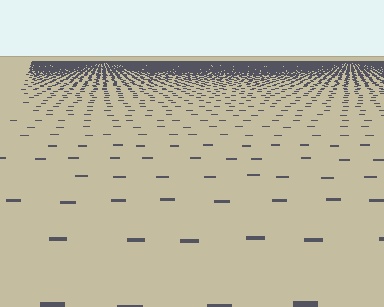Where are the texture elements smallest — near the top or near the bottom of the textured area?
Near the top.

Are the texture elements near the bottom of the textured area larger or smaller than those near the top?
Larger. Near the bottom, elements are closer to the viewer and appear at a bigger on-screen size.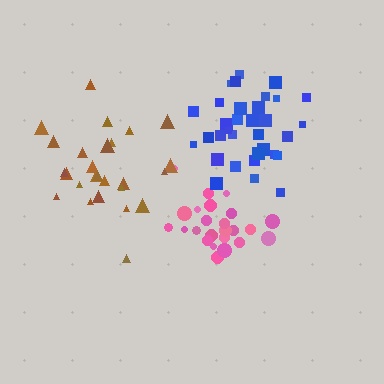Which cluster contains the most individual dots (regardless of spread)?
Blue (33).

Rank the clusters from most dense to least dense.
pink, blue, brown.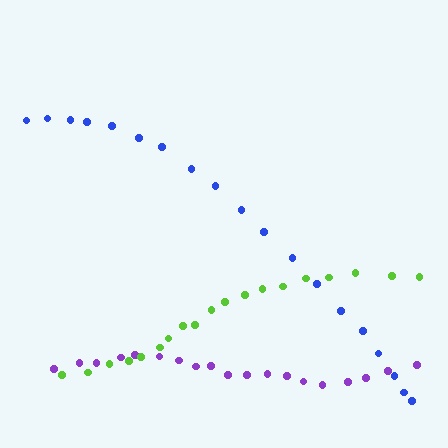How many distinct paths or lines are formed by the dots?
There are 3 distinct paths.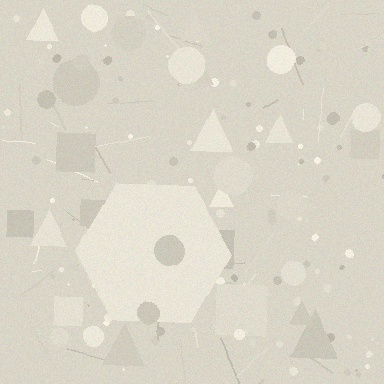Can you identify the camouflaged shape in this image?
The camouflaged shape is a hexagon.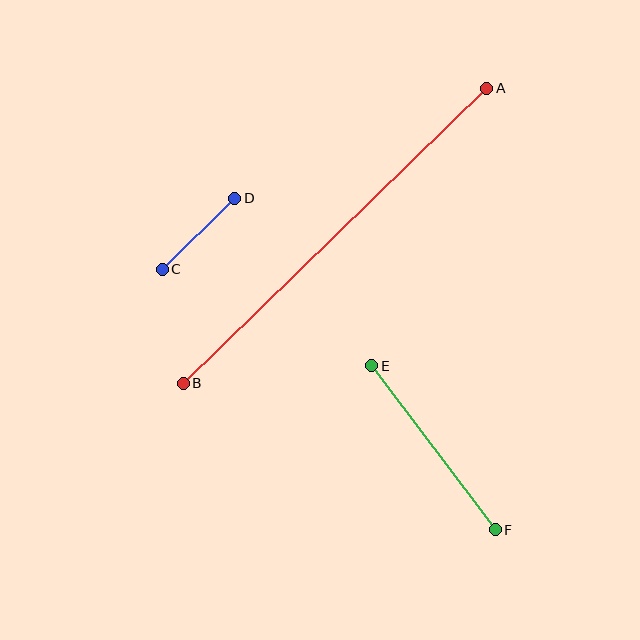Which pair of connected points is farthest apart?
Points A and B are farthest apart.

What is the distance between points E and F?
The distance is approximately 205 pixels.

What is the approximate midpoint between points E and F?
The midpoint is at approximately (434, 448) pixels.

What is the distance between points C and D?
The distance is approximately 101 pixels.